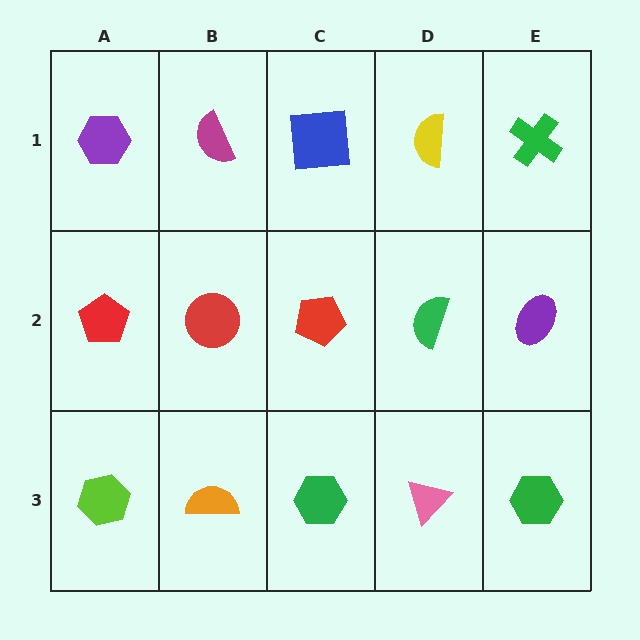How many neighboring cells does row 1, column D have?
3.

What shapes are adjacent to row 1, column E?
A purple ellipse (row 2, column E), a yellow semicircle (row 1, column D).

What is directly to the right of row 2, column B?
A red pentagon.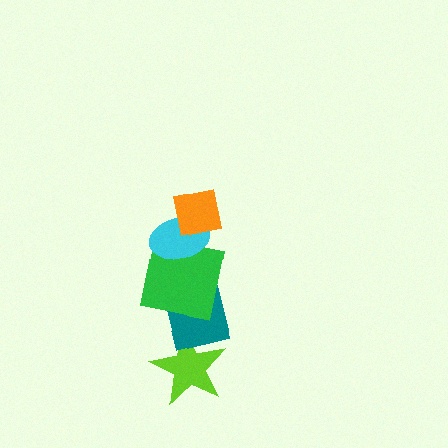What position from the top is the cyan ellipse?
The cyan ellipse is 2nd from the top.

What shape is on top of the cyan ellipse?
The orange square is on top of the cyan ellipse.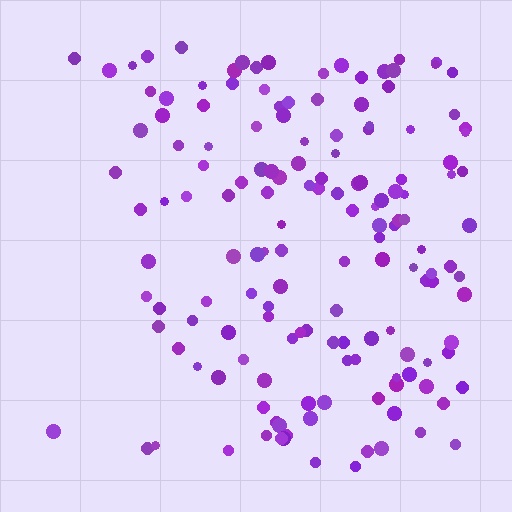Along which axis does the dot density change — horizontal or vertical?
Horizontal.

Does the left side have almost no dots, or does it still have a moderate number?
Still a moderate number, just noticeably fewer than the right.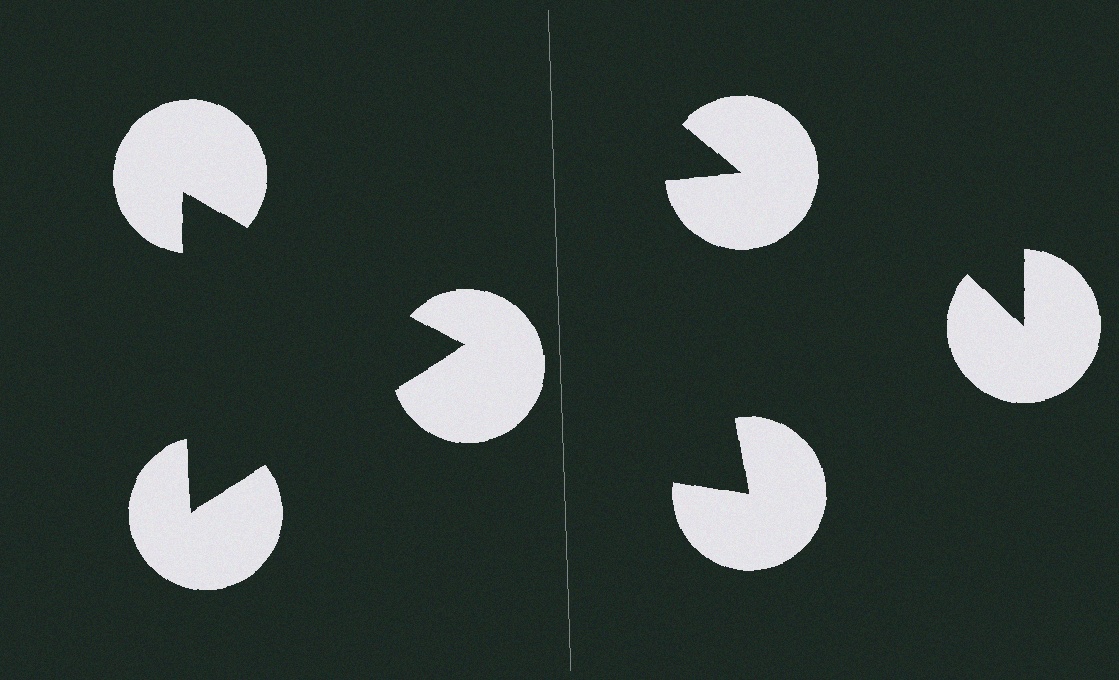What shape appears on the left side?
An illusory triangle.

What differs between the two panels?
The pac-man discs are positioned identically on both sides; only the wedge orientations differ. On the left they align to a triangle; on the right they are misaligned.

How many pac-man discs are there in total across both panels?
6 — 3 on each side.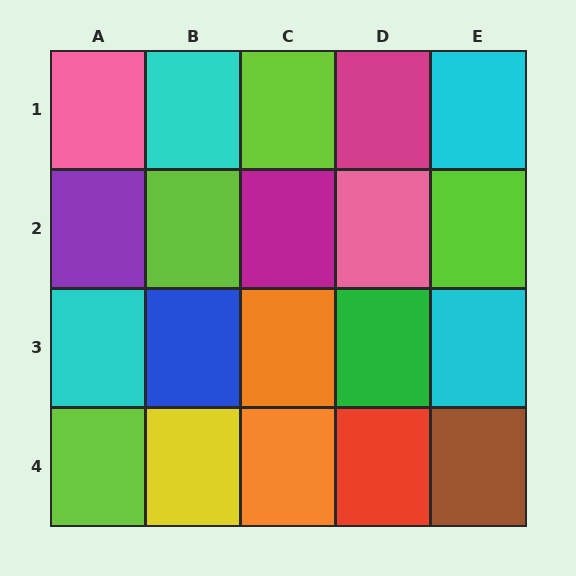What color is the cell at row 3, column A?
Cyan.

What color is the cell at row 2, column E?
Lime.